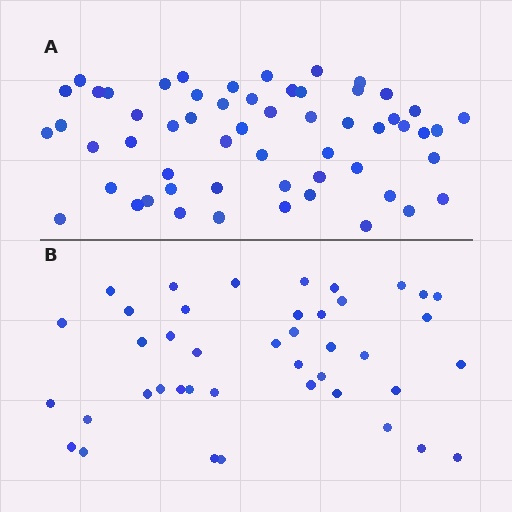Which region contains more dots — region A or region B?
Region A (the top region) has more dots.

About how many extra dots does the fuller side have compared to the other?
Region A has approximately 15 more dots than region B.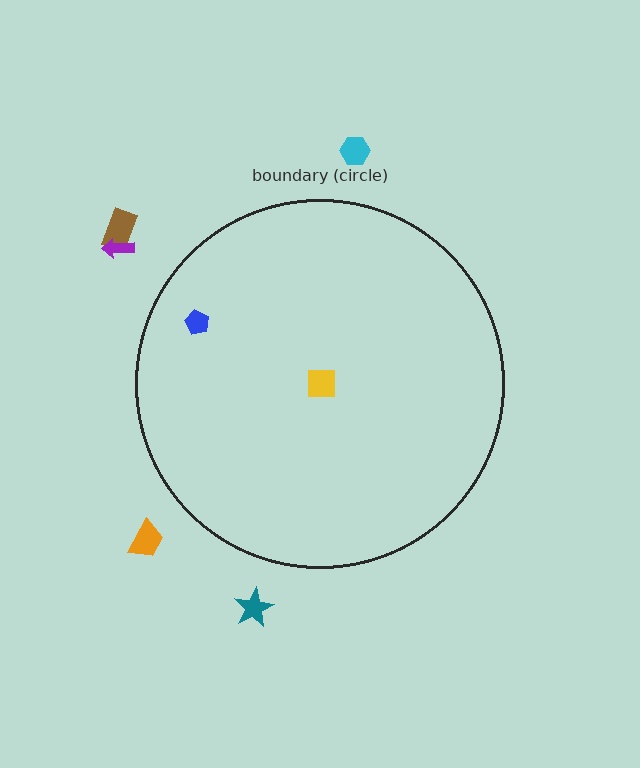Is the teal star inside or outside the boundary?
Outside.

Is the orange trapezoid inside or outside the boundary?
Outside.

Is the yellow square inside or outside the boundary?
Inside.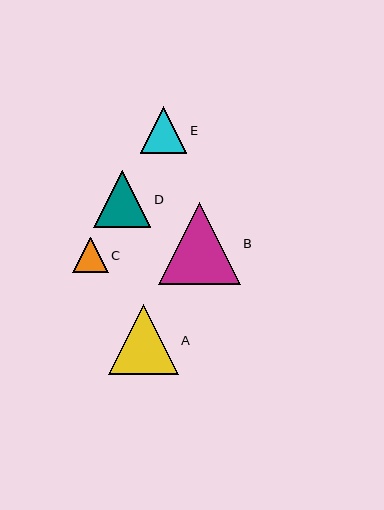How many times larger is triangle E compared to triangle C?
Triangle E is approximately 1.3 times the size of triangle C.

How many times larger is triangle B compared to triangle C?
Triangle B is approximately 2.3 times the size of triangle C.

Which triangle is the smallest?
Triangle C is the smallest with a size of approximately 36 pixels.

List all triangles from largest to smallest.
From largest to smallest: B, A, D, E, C.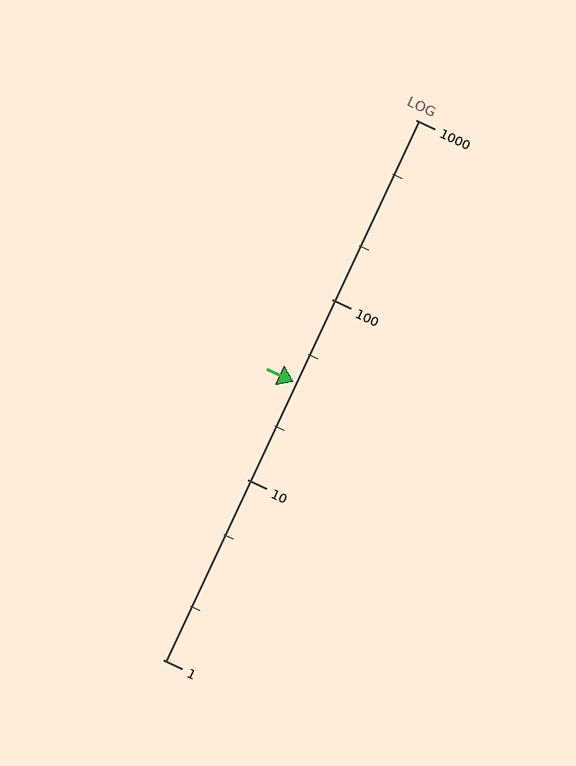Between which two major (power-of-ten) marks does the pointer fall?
The pointer is between 10 and 100.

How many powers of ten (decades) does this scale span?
The scale spans 3 decades, from 1 to 1000.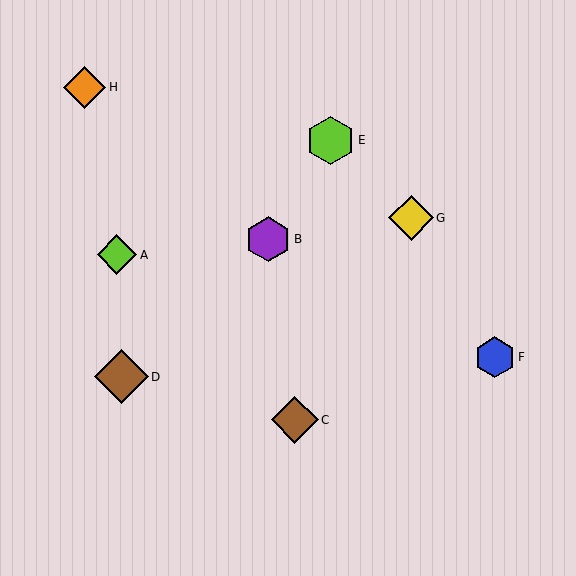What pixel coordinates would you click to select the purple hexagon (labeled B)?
Click at (268, 239) to select the purple hexagon B.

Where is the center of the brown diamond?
The center of the brown diamond is at (121, 377).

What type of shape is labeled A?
Shape A is a lime diamond.